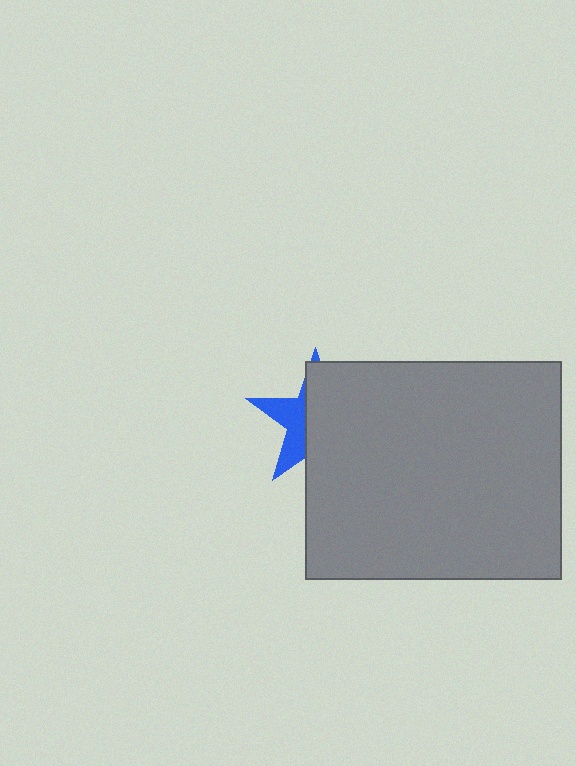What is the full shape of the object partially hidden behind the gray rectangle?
The partially hidden object is a blue star.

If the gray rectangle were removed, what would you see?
You would see the complete blue star.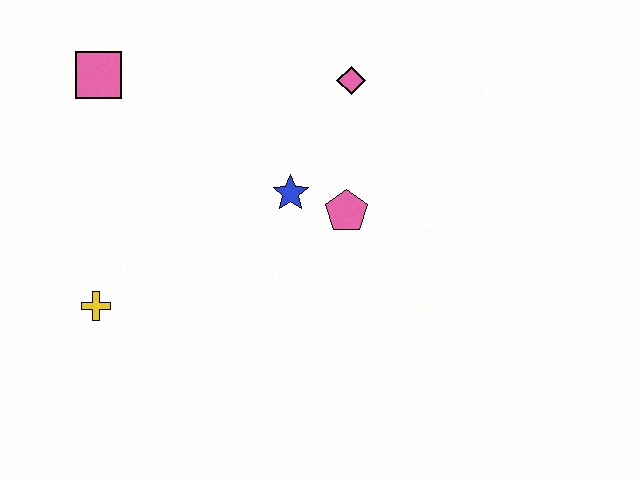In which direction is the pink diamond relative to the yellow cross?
The pink diamond is to the right of the yellow cross.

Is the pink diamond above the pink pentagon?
Yes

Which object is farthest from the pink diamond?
The yellow cross is farthest from the pink diamond.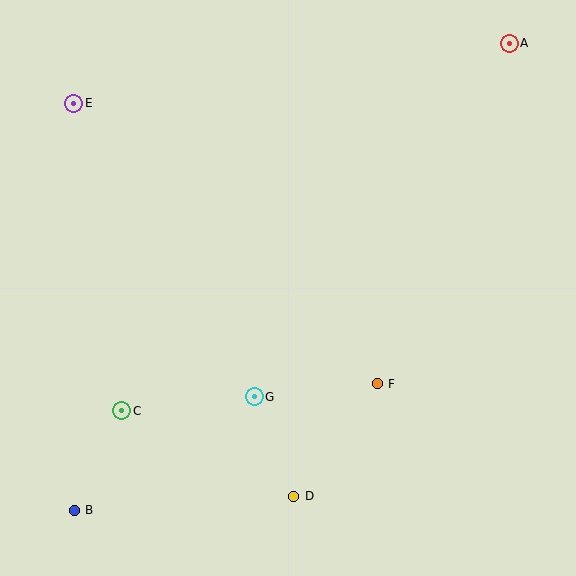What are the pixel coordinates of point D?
Point D is at (294, 496).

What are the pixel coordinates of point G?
Point G is at (254, 397).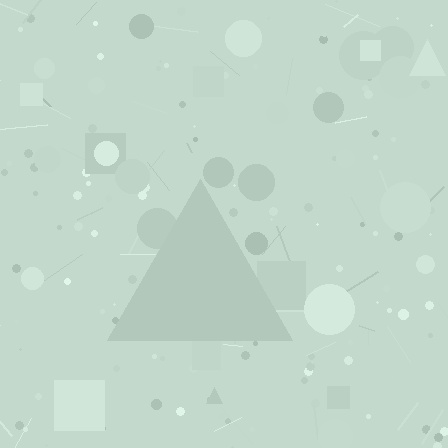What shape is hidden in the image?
A triangle is hidden in the image.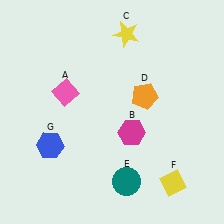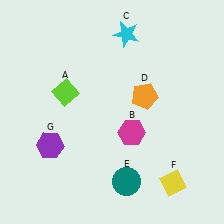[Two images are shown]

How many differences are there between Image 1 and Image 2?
There are 3 differences between the two images.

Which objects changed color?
A changed from pink to lime. C changed from yellow to cyan. G changed from blue to purple.